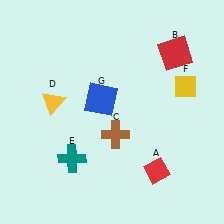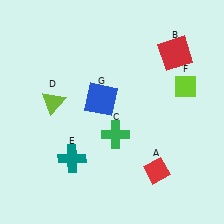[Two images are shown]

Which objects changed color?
C changed from brown to green. D changed from yellow to lime. F changed from yellow to lime.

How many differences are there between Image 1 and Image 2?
There are 3 differences between the two images.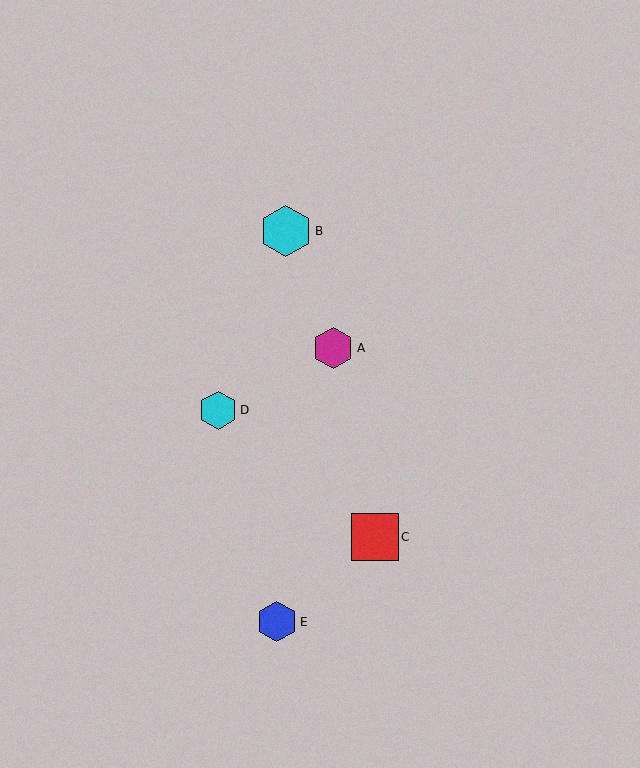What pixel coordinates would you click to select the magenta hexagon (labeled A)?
Click at (333, 348) to select the magenta hexagon A.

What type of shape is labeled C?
Shape C is a red square.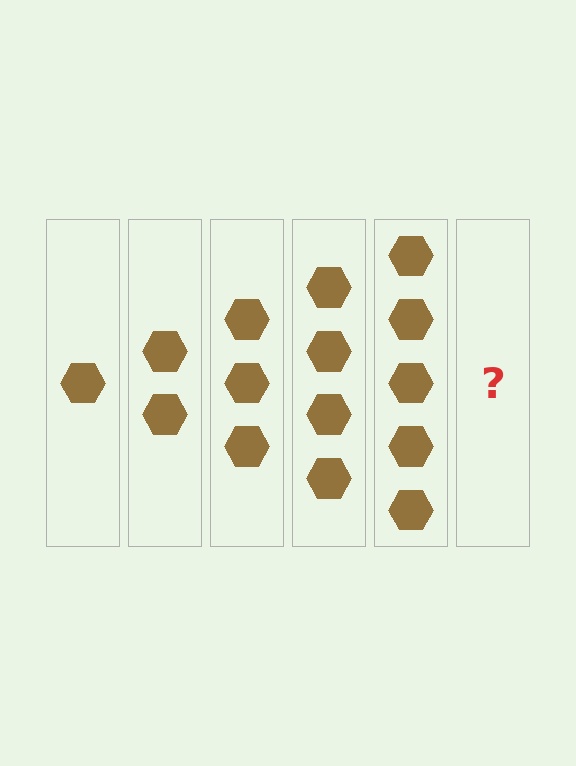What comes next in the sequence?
The next element should be 6 hexagons.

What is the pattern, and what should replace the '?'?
The pattern is that each step adds one more hexagon. The '?' should be 6 hexagons.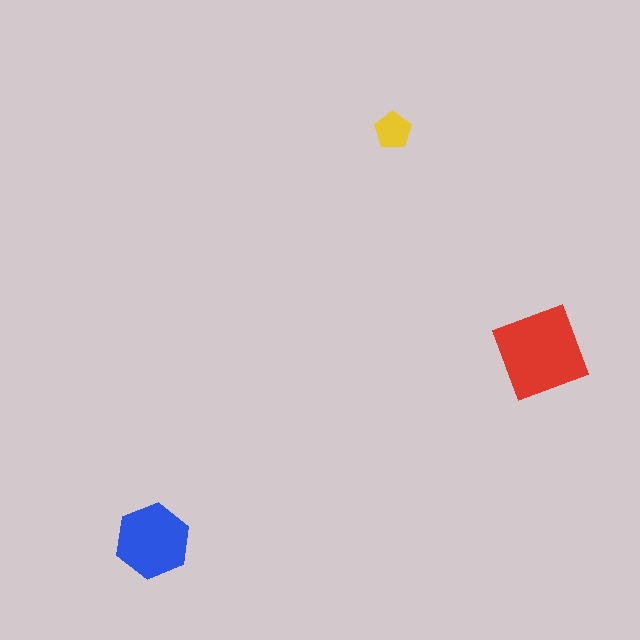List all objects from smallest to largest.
The yellow pentagon, the blue hexagon, the red square.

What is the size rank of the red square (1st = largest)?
1st.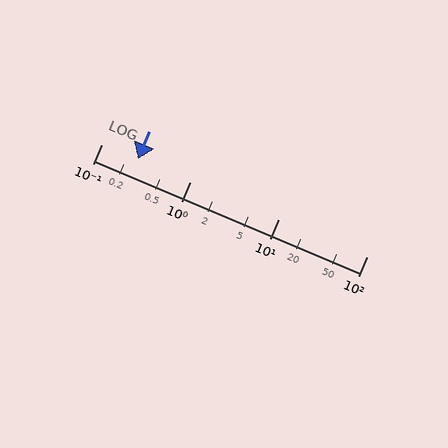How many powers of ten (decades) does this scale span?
The scale spans 3 decades, from 0.1 to 100.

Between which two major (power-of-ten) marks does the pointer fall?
The pointer is between 0.1 and 1.